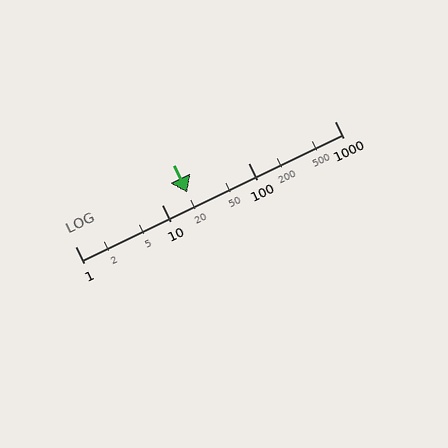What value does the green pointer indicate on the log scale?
The pointer indicates approximately 20.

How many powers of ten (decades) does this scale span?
The scale spans 3 decades, from 1 to 1000.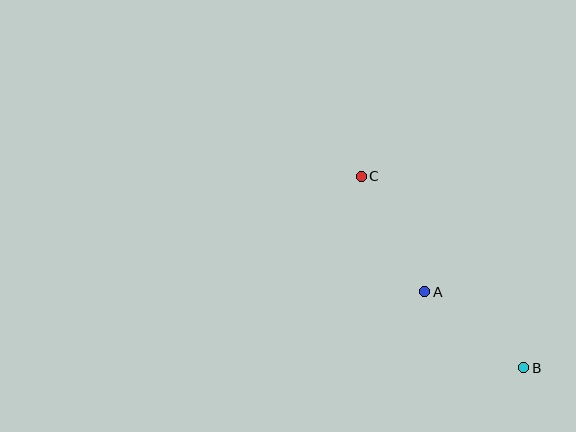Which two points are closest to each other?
Points A and B are closest to each other.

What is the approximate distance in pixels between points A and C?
The distance between A and C is approximately 132 pixels.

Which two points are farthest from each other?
Points B and C are farthest from each other.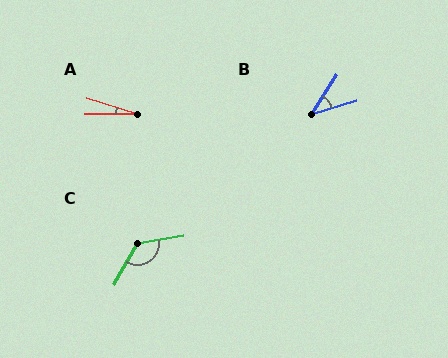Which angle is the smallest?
A, at approximately 18 degrees.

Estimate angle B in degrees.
Approximately 40 degrees.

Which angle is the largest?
C, at approximately 130 degrees.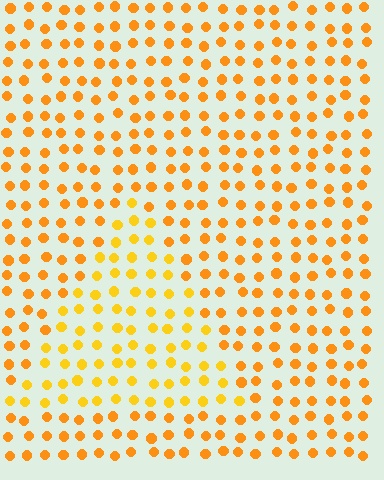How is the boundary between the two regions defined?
The boundary is defined purely by a slight shift in hue (about 17 degrees). Spacing, size, and orientation are identical on both sides.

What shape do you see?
I see a triangle.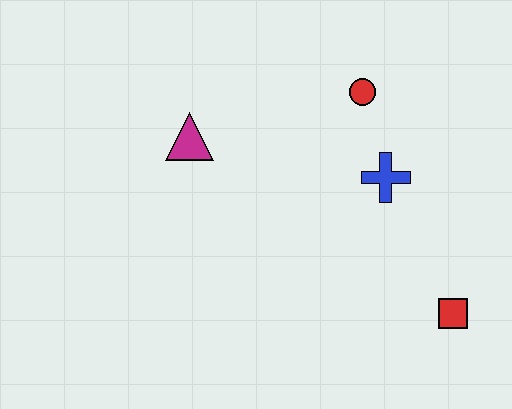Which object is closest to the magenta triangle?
The red circle is closest to the magenta triangle.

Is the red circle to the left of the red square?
Yes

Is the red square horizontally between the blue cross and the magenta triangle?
No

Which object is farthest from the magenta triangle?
The red square is farthest from the magenta triangle.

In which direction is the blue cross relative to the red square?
The blue cross is above the red square.